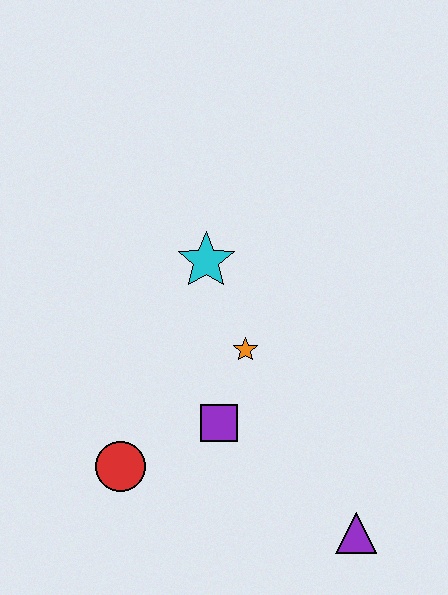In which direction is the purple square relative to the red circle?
The purple square is to the right of the red circle.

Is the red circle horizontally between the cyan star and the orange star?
No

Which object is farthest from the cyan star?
The purple triangle is farthest from the cyan star.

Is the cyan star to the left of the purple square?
Yes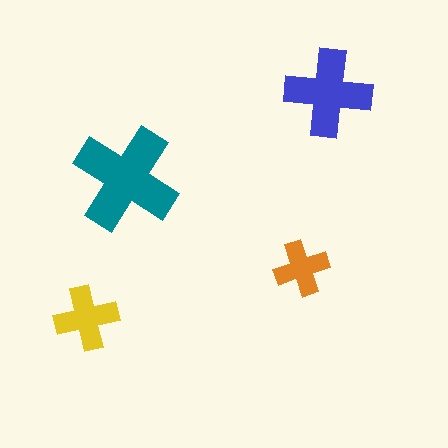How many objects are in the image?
There are 4 objects in the image.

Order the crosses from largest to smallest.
the teal one, the blue one, the yellow one, the orange one.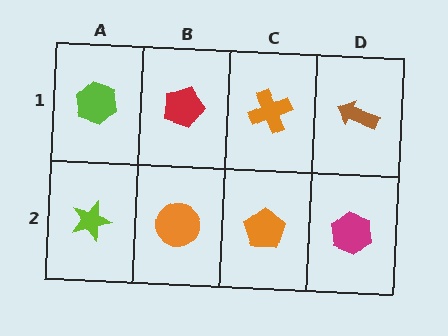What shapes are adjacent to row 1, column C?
An orange pentagon (row 2, column C), a red pentagon (row 1, column B), a brown arrow (row 1, column D).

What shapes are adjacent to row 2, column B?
A red pentagon (row 1, column B), a lime star (row 2, column A), an orange pentagon (row 2, column C).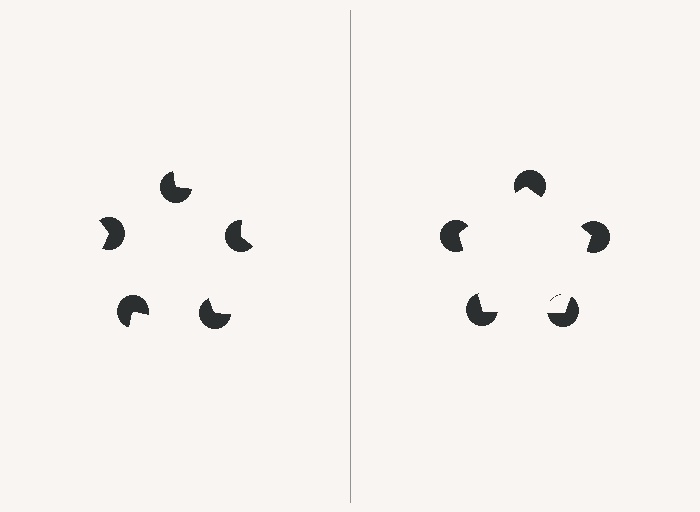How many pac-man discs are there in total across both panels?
10 — 5 on each side.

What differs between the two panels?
The pac-man discs are positioned identically on both sides; only the wedge orientations differ. On the right they align to a pentagon; on the left they are misaligned.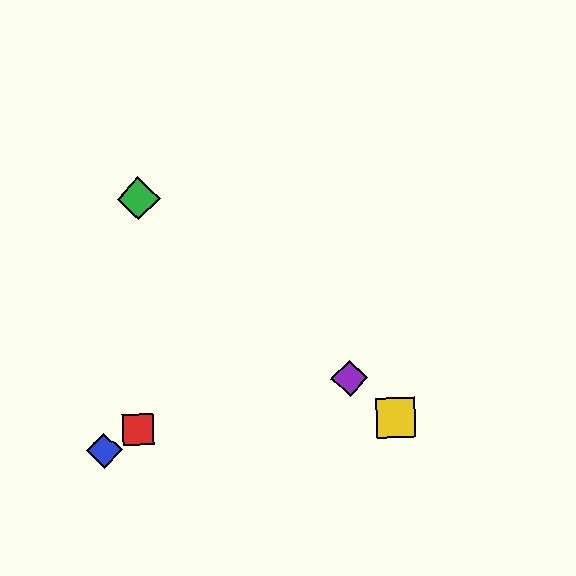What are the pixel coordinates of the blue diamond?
The blue diamond is at (104, 451).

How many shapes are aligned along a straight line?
3 shapes (the green diamond, the yellow square, the purple diamond) are aligned along a straight line.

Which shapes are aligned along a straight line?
The green diamond, the yellow square, the purple diamond are aligned along a straight line.